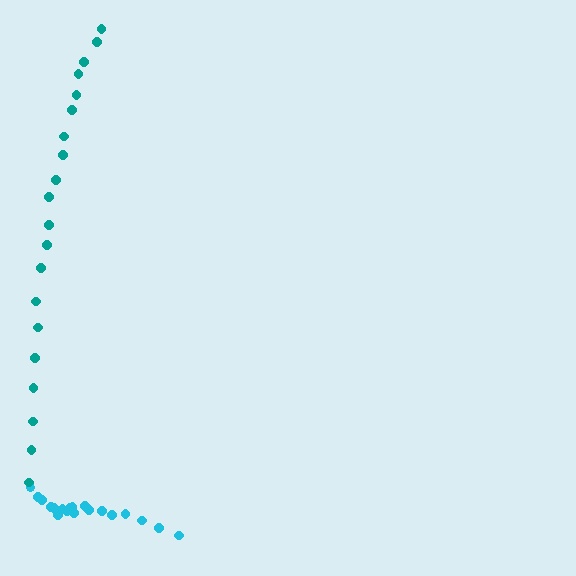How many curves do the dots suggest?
There are 2 distinct paths.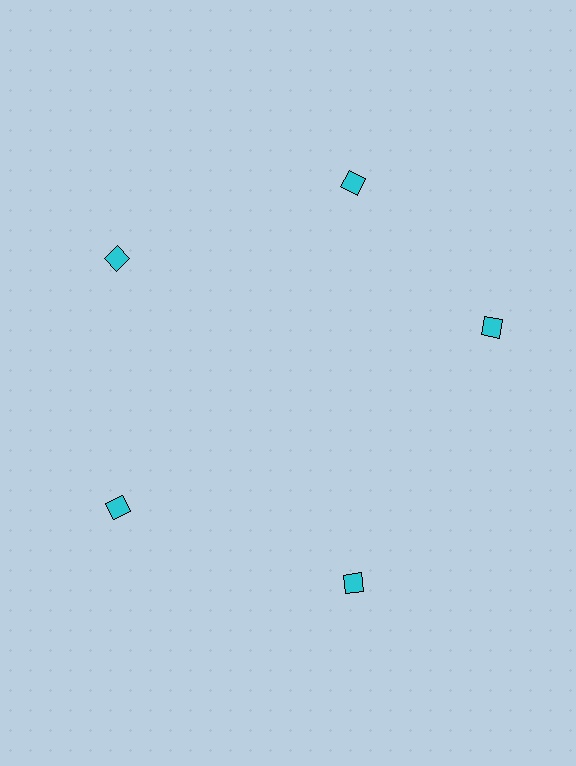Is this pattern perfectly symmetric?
No. The 5 cyan diamonds are arranged in a ring, but one element near the 3 o'clock position is rotated out of alignment along the ring, breaking the 5-fold rotational symmetry.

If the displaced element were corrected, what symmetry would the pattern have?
It would have 5-fold rotational symmetry — the pattern would map onto itself every 72 degrees.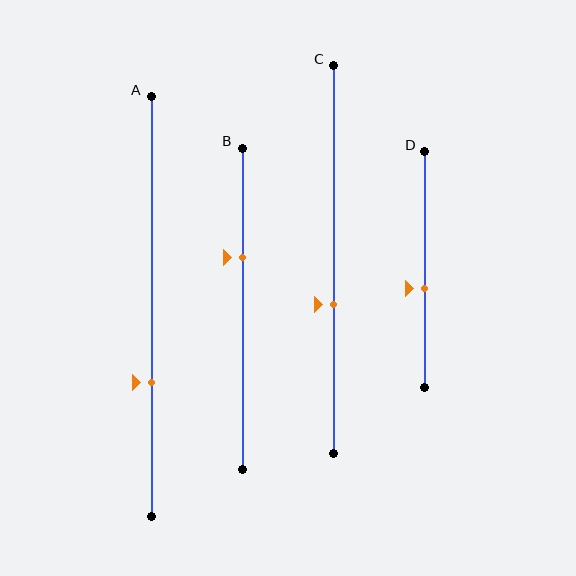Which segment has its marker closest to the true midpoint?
Segment D has its marker closest to the true midpoint.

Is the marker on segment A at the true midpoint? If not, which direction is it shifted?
No, the marker on segment A is shifted downward by about 18% of the segment length.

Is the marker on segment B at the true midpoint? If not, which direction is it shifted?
No, the marker on segment B is shifted upward by about 16% of the segment length.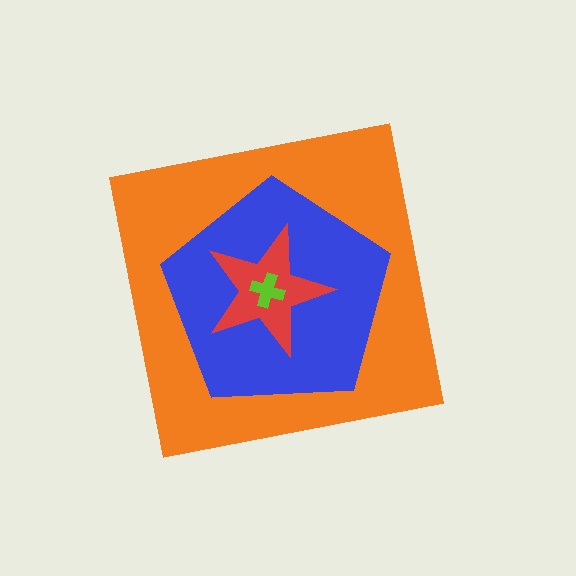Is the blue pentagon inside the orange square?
Yes.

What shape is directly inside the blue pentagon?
The red star.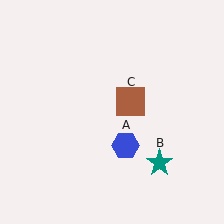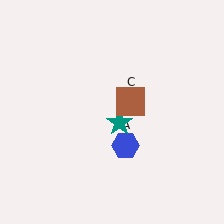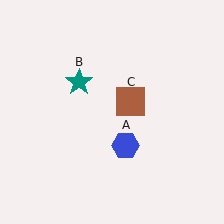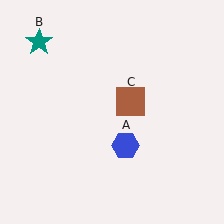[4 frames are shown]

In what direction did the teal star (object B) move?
The teal star (object B) moved up and to the left.